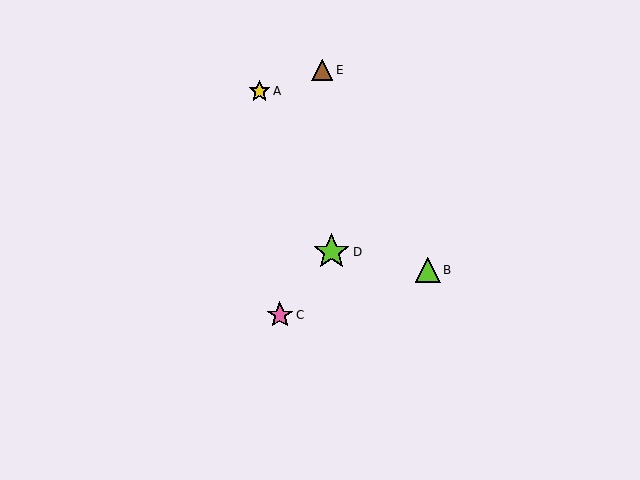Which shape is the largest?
The lime star (labeled D) is the largest.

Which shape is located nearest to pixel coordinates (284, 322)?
The pink star (labeled C) at (280, 315) is nearest to that location.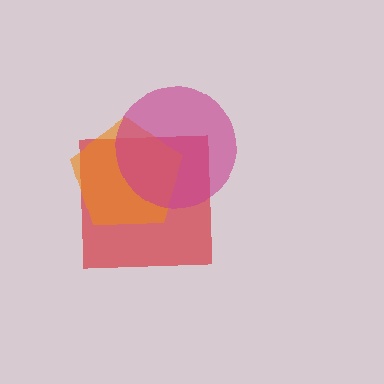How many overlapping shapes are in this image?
There are 3 overlapping shapes in the image.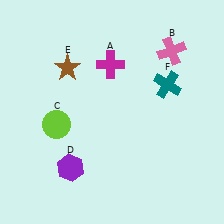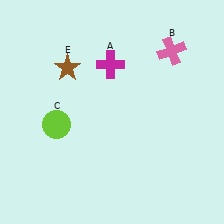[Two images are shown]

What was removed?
The purple hexagon (D), the teal cross (F) were removed in Image 2.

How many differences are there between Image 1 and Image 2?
There are 2 differences between the two images.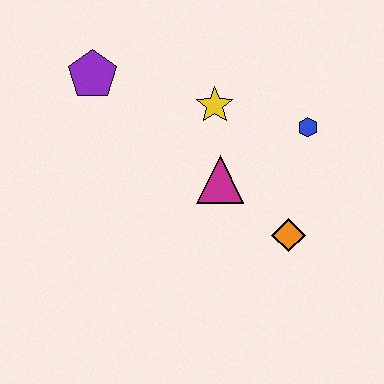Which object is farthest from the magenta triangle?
The purple pentagon is farthest from the magenta triangle.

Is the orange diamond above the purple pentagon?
No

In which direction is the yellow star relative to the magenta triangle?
The yellow star is above the magenta triangle.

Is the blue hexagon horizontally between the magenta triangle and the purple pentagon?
No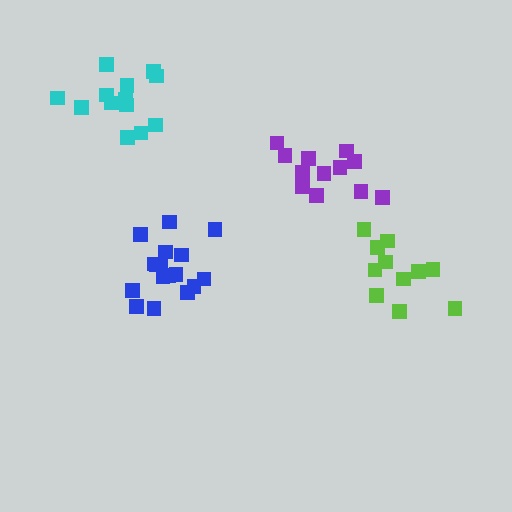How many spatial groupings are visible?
There are 4 spatial groupings.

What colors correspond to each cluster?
The clusters are colored: cyan, purple, lime, blue.